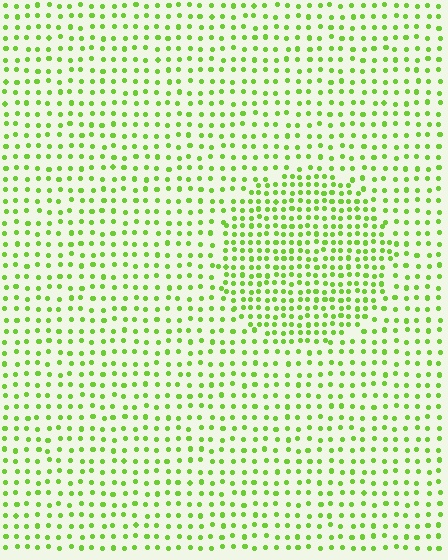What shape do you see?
I see a circle.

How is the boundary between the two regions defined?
The boundary is defined by a change in element density (approximately 1.7x ratio). All elements are the same color, size, and shape.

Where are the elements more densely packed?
The elements are more densely packed inside the circle boundary.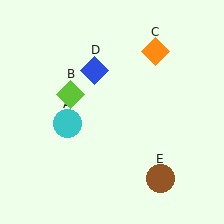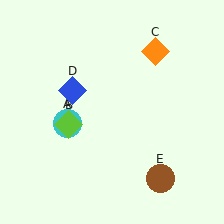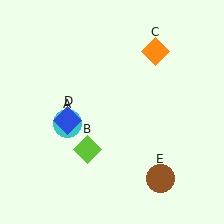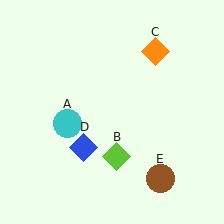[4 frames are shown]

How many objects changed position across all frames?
2 objects changed position: lime diamond (object B), blue diamond (object D).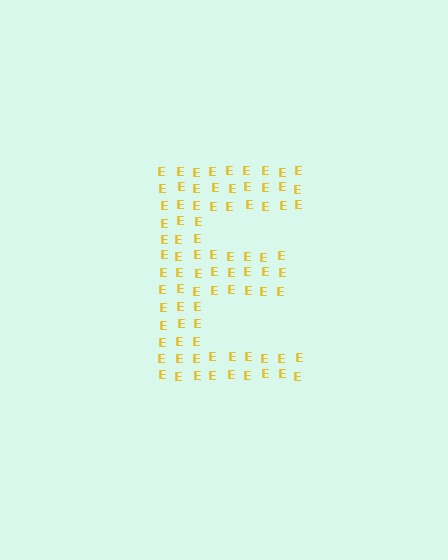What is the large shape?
The large shape is the letter E.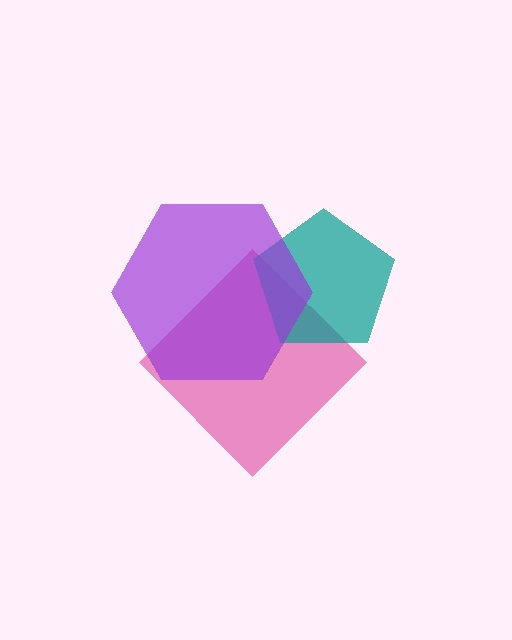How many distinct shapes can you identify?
There are 3 distinct shapes: a pink diamond, a teal pentagon, a purple hexagon.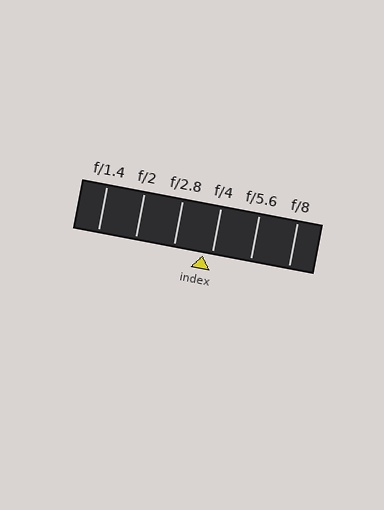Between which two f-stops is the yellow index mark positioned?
The index mark is between f/2.8 and f/4.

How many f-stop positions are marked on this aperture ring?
There are 6 f-stop positions marked.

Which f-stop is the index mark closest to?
The index mark is closest to f/4.